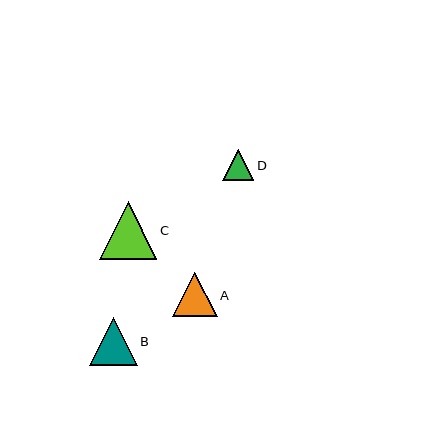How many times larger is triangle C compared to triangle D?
Triangle C is approximately 1.9 times the size of triangle D.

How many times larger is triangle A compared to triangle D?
Triangle A is approximately 1.4 times the size of triangle D.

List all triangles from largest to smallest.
From largest to smallest: C, B, A, D.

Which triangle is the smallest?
Triangle D is the smallest with a size of approximately 31 pixels.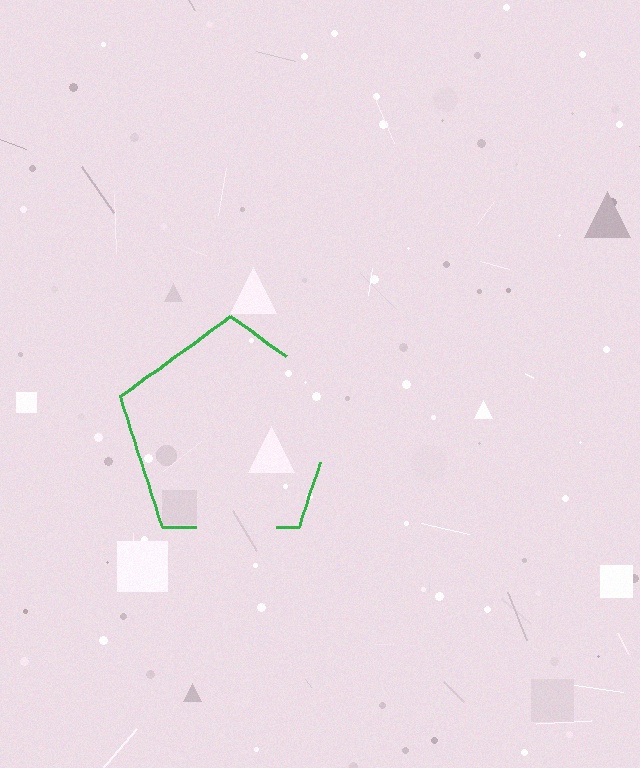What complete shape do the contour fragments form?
The contour fragments form a pentagon.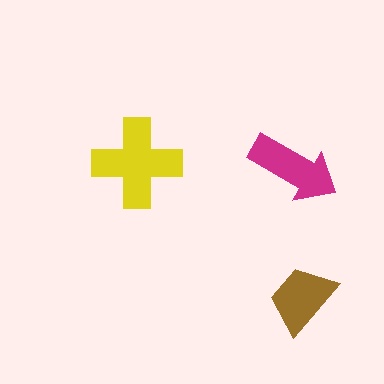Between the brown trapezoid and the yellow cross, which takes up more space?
The yellow cross.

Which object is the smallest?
The brown trapezoid.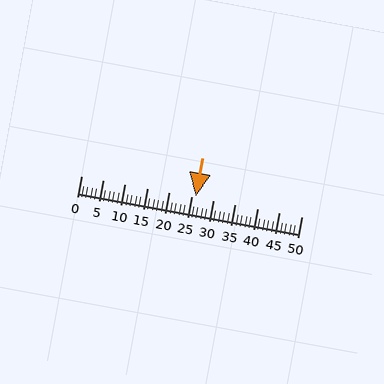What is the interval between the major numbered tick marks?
The major tick marks are spaced 5 units apart.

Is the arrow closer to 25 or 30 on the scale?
The arrow is closer to 25.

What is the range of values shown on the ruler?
The ruler shows values from 0 to 50.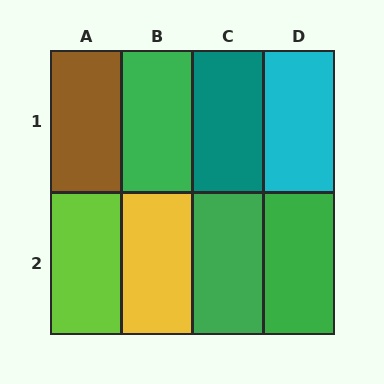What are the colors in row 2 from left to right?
Lime, yellow, green, green.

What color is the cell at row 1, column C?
Teal.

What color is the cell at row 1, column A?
Brown.